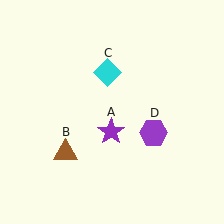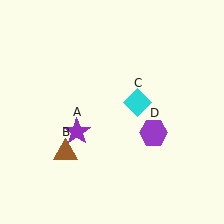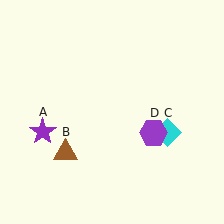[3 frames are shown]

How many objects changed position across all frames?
2 objects changed position: purple star (object A), cyan diamond (object C).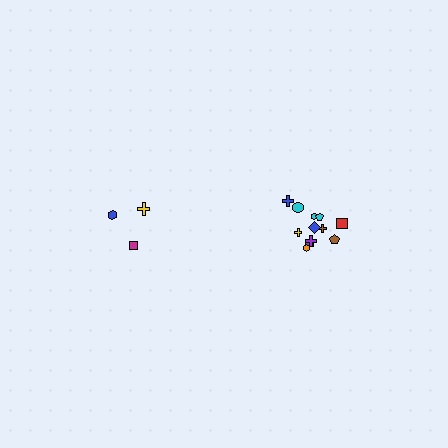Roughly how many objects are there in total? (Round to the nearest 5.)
Roughly 15 objects in total.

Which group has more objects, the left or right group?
The right group.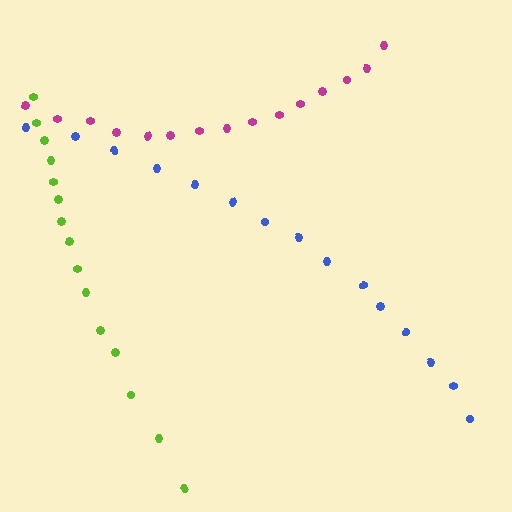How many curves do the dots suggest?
There are 3 distinct paths.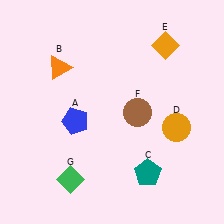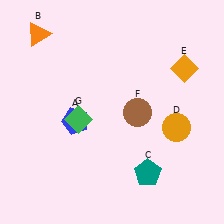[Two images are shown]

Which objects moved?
The objects that moved are: the orange triangle (B), the orange diamond (E), the green diamond (G).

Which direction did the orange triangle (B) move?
The orange triangle (B) moved up.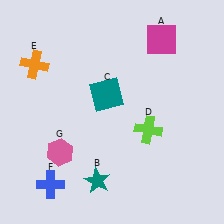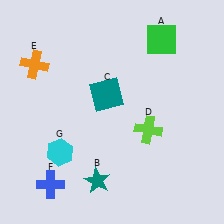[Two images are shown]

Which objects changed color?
A changed from magenta to green. G changed from pink to cyan.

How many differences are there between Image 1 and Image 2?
There are 2 differences between the two images.